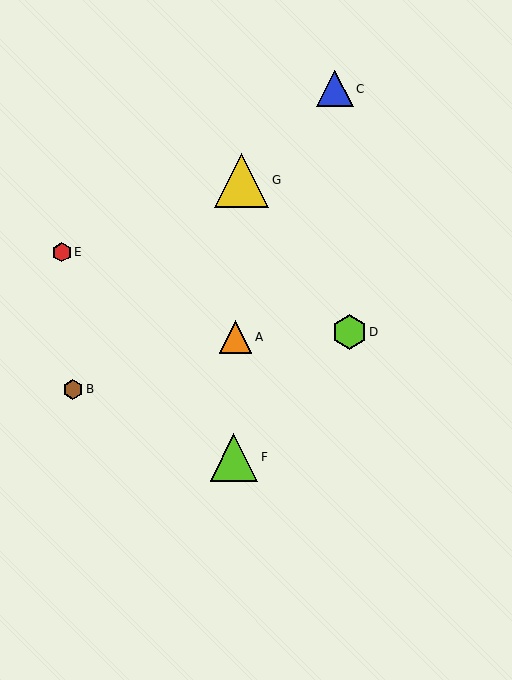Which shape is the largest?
The yellow triangle (labeled G) is the largest.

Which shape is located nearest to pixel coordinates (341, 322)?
The lime hexagon (labeled D) at (349, 332) is nearest to that location.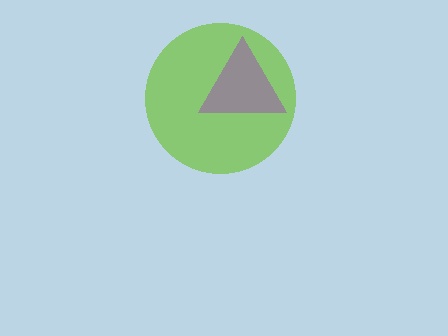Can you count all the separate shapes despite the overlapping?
Yes, there are 2 separate shapes.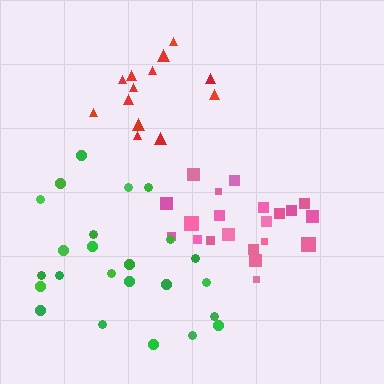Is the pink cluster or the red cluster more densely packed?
Pink.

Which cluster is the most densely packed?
Pink.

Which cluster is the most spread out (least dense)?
Green.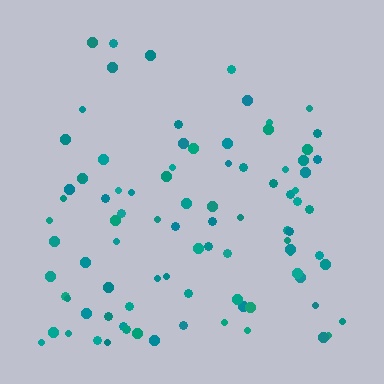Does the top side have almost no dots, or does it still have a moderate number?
Still a moderate number, just noticeably fewer than the bottom.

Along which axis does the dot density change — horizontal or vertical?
Vertical.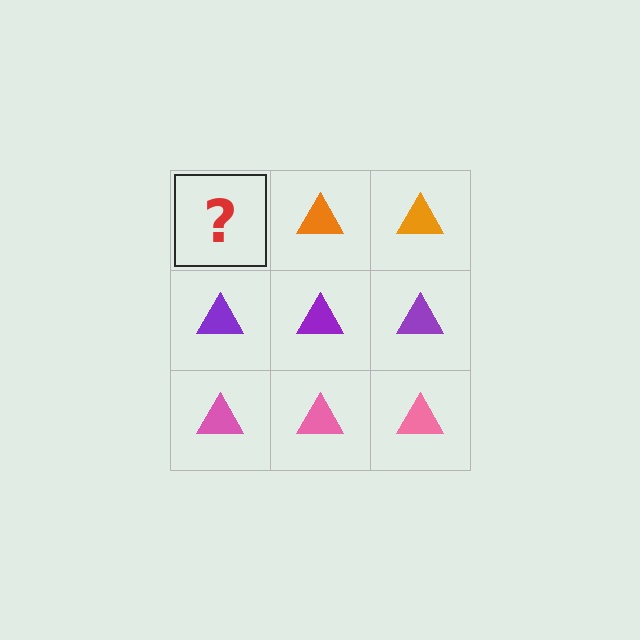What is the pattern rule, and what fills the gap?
The rule is that each row has a consistent color. The gap should be filled with an orange triangle.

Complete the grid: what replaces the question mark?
The question mark should be replaced with an orange triangle.